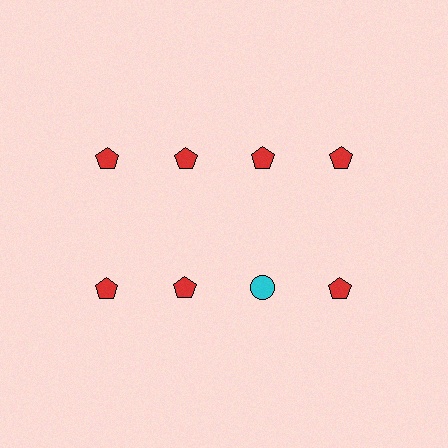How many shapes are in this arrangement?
There are 8 shapes arranged in a grid pattern.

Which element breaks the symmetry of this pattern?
The cyan circle in the second row, center column breaks the symmetry. All other shapes are red pentagons.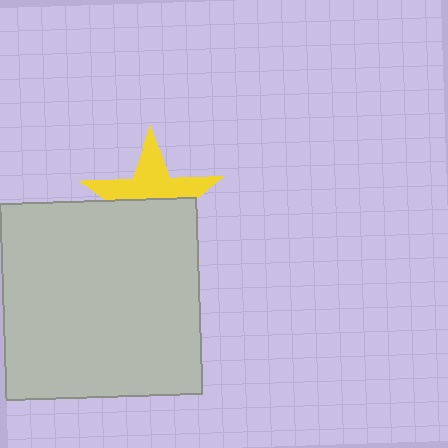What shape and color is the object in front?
The object in front is a light gray square.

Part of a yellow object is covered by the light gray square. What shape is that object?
It is a star.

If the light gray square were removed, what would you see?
You would see the complete yellow star.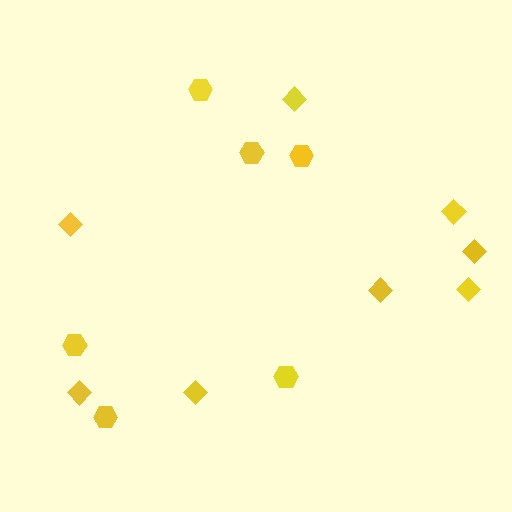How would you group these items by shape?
There are 2 groups: one group of hexagons (6) and one group of diamonds (8).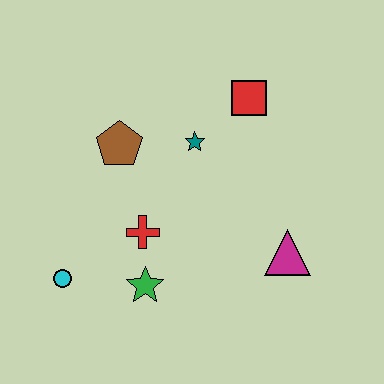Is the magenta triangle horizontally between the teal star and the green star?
No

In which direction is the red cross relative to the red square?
The red cross is below the red square.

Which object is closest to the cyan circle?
The green star is closest to the cyan circle.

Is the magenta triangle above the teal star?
No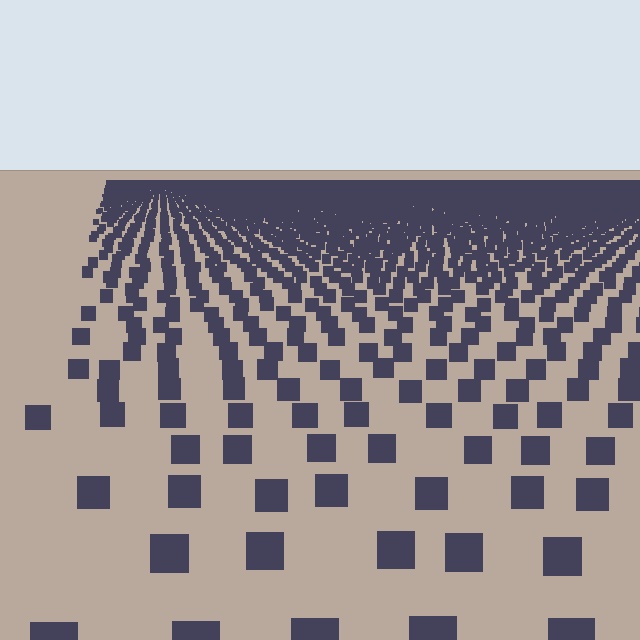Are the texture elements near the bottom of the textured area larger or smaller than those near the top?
Larger. Near the bottom, elements are closer to the viewer and appear at a bigger on-screen size.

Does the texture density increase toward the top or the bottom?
Density increases toward the top.